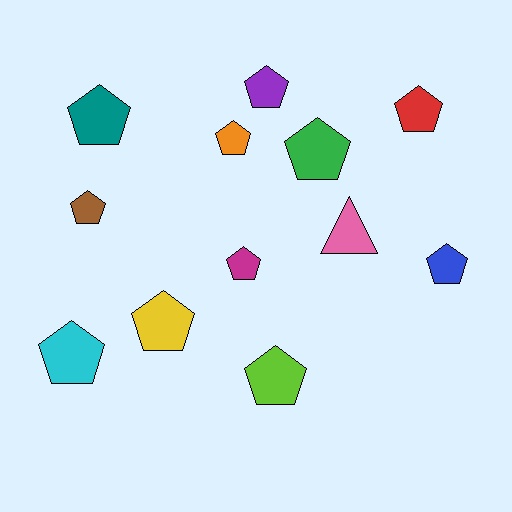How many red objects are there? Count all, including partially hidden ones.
There is 1 red object.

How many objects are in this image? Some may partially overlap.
There are 12 objects.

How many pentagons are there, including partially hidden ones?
There are 11 pentagons.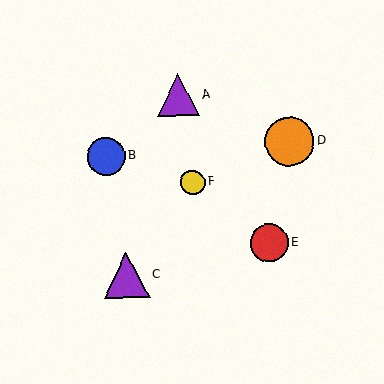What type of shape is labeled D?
Shape D is an orange circle.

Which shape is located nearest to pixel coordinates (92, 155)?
The blue circle (labeled B) at (106, 156) is nearest to that location.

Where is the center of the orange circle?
The center of the orange circle is at (289, 141).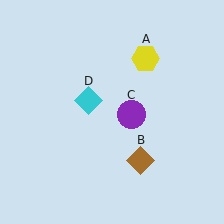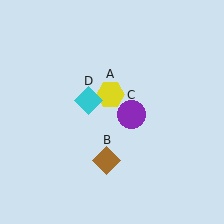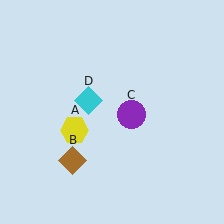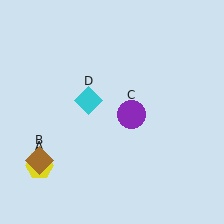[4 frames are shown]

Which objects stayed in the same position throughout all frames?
Purple circle (object C) and cyan diamond (object D) remained stationary.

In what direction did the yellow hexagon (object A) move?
The yellow hexagon (object A) moved down and to the left.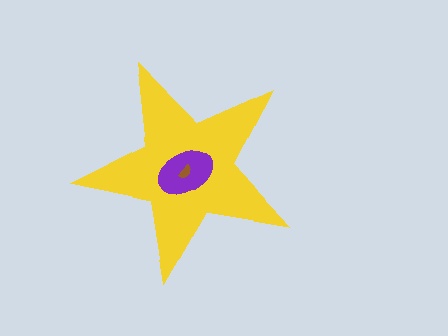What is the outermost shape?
The yellow star.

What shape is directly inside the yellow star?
The purple ellipse.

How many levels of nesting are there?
3.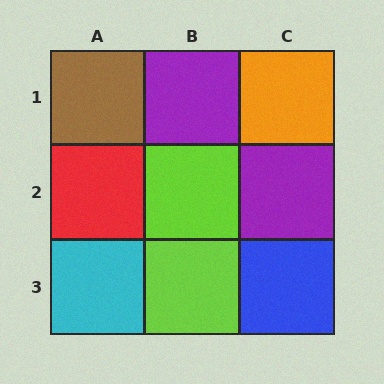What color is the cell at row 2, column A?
Red.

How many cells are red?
1 cell is red.